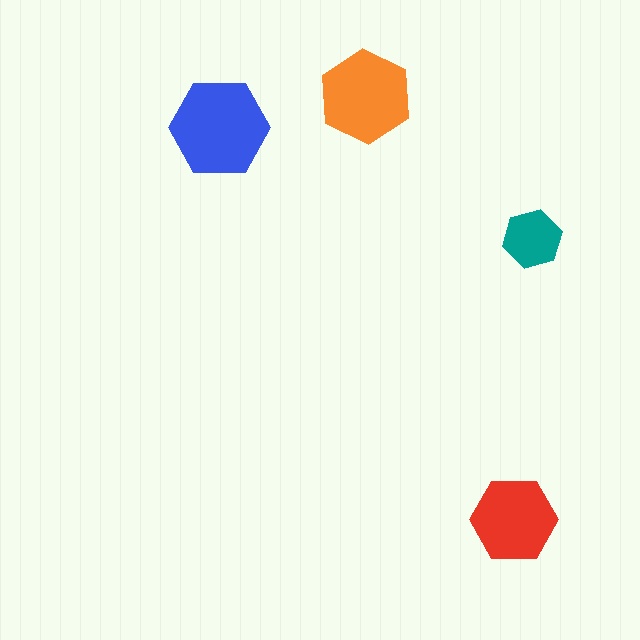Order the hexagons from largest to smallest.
the blue one, the orange one, the red one, the teal one.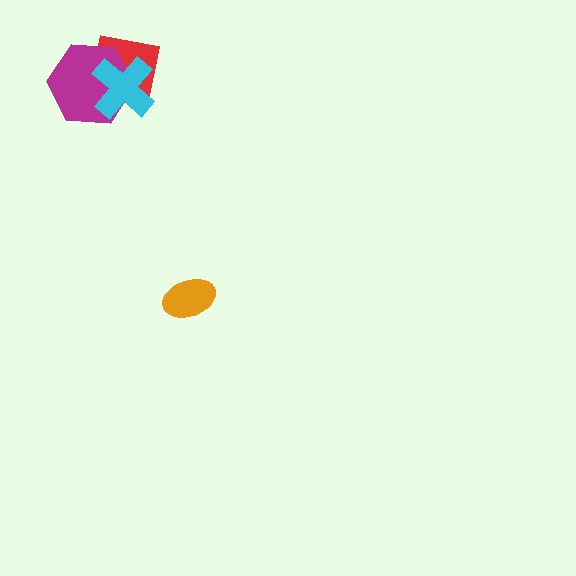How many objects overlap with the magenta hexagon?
2 objects overlap with the magenta hexagon.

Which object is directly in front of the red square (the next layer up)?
The magenta hexagon is directly in front of the red square.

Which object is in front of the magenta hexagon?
The cyan cross is in front of the magenta hexagon.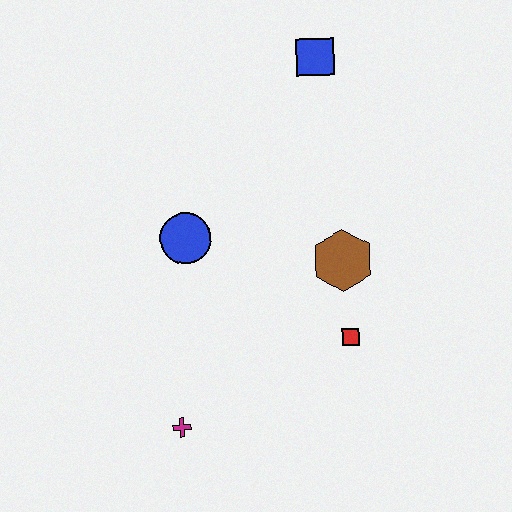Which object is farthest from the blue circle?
The blue square is farthest from the blue circle.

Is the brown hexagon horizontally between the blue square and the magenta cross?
No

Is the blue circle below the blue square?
Yes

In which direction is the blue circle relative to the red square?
The blue circle is to the left of the red square.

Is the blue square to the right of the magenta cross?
Yes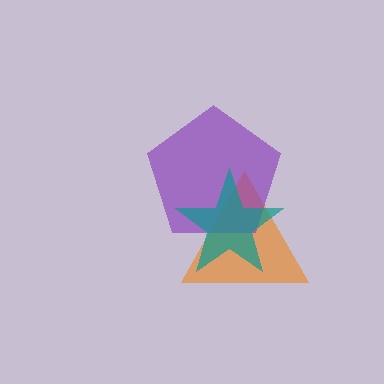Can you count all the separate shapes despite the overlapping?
Yes, there are 3 separate shapes.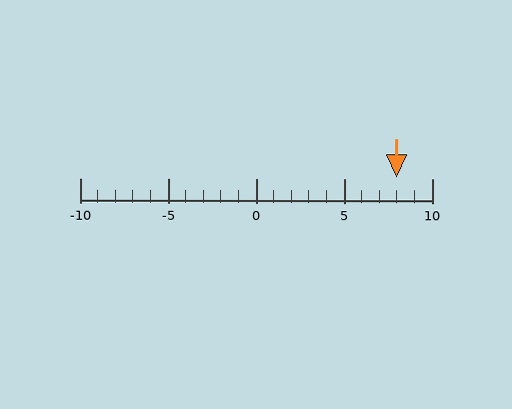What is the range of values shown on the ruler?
The ruler shows values from -10 to 10.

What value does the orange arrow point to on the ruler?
The orange arrow points to approximately 8.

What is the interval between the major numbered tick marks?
The major tick marks are spaced 5 units apart.